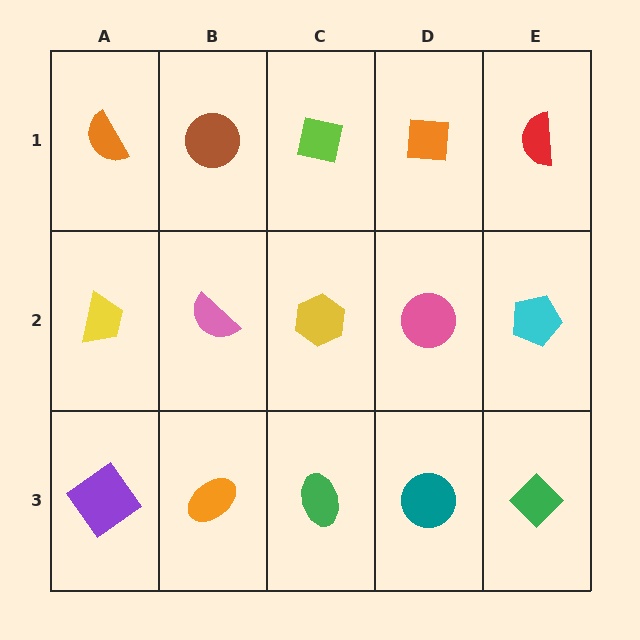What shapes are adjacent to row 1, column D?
A pink circle (row 2, column D), a lime square (row 1, column C), a red semicircle (row 1, column E).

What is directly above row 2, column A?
An orange semicircle.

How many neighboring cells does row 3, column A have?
2.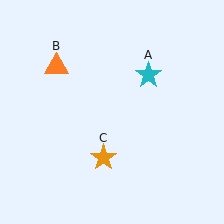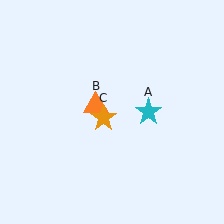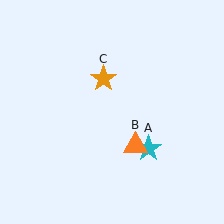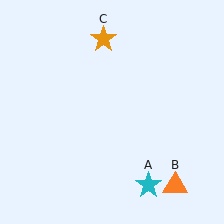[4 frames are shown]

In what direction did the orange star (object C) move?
The orange star (object C) moved up.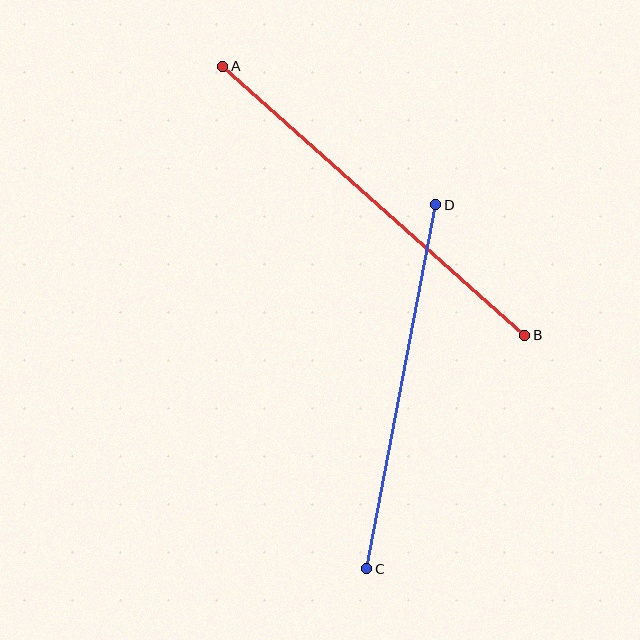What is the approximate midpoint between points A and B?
The midpoint is at approximately (374, 201) pixels.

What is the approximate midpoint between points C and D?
The midpoint is at approximately (401, 387) pixels.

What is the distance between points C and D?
The distance is approximately 370 pixels.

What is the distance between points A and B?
The distance is approximately 405 pixels.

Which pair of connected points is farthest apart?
Points A and B are farthest apart.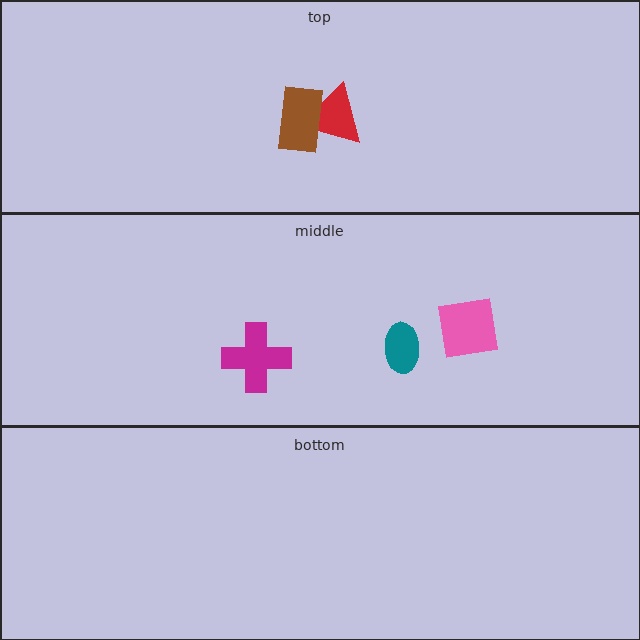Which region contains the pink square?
The middle region.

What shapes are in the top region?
The red triangle, the brown rectangle.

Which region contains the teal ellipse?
The middle region.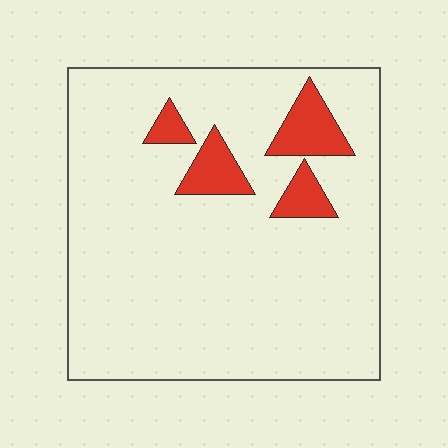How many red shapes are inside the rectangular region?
4.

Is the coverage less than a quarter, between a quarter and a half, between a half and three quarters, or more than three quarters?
Less than a quarter.